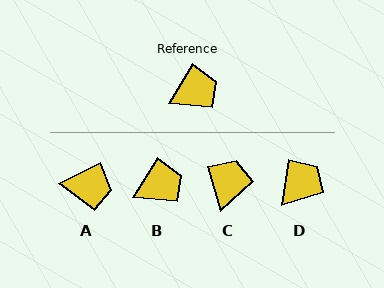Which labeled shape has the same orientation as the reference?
B.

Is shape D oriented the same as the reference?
No, it is off by about 22 degrees.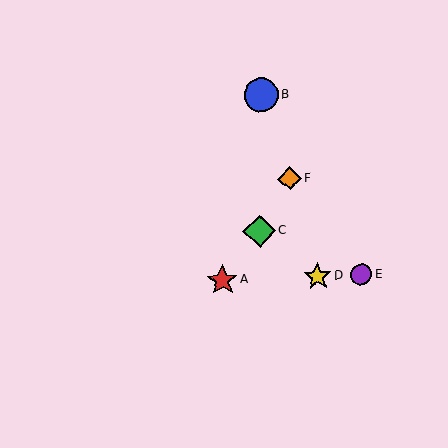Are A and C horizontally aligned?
No, A is at y≈280 and C is at y≈231.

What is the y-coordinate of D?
Object D is at y≈276.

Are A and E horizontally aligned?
Yes, both are at y≈280.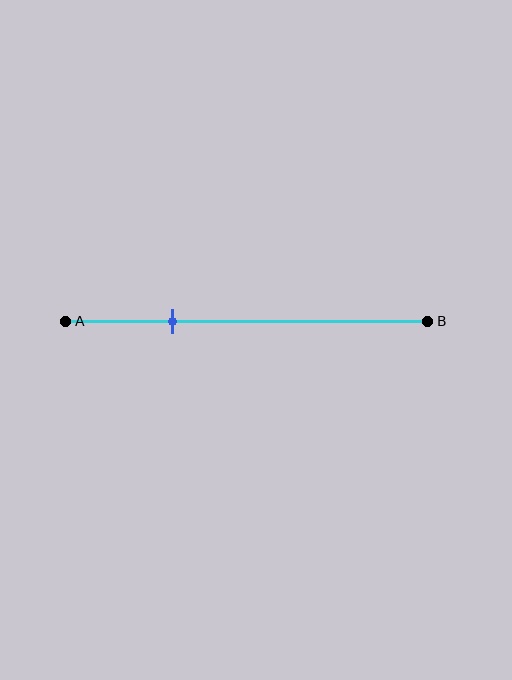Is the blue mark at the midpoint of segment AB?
No, the mark is at about 30% from A, not at the 50% midpoint.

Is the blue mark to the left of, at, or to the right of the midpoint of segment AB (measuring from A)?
The blue mark is to the left of the midpoint of segment AB.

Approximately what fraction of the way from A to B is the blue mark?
The blue mark is approximately 30% of the way from A to B.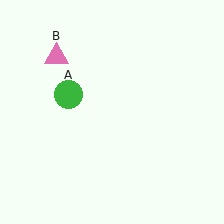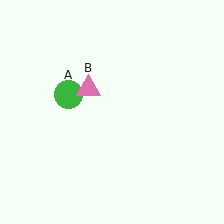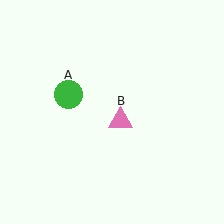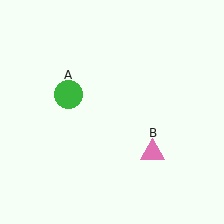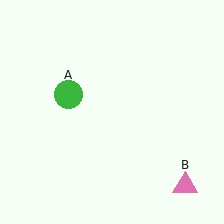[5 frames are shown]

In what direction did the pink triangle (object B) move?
The pink triangle (object B) moved down and to the right.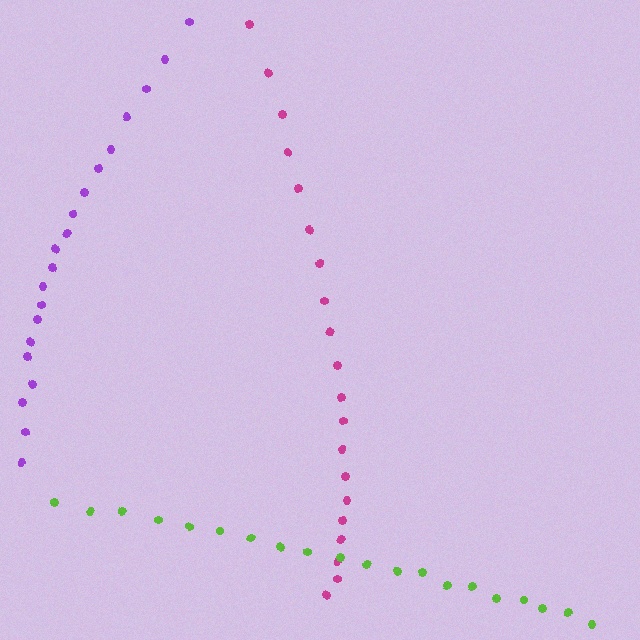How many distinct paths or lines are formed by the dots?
There are 3 distinct paths.